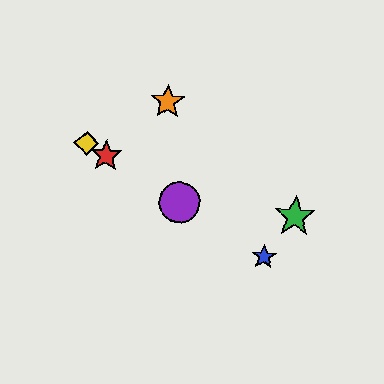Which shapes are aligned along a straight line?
The red star, the blue star, the yellow diamond, the purple circle are aligned along a straight line.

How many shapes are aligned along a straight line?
4 shapes (the red star, the blue star, the yellow diamond, the purple circle) are aligned along a straight line.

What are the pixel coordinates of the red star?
The red star is at (106, 156).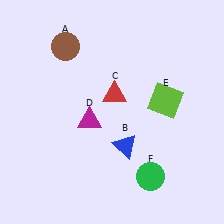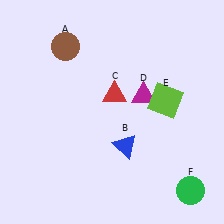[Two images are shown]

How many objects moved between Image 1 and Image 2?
2 objects moved between the two images.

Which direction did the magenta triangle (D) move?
The magenta triangle (D) moved right.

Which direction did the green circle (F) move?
The green circle (F) moved right.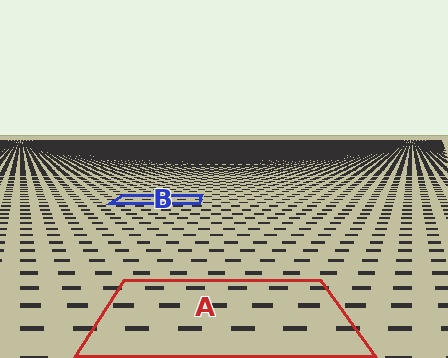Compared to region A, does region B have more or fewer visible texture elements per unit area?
Region B has more texture elements per unit area — they are packed more densely because it is farther away.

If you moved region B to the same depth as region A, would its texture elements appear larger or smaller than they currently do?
They would appear larger. At a closer depth, the same texture elements are projected at a bigger on-screen size.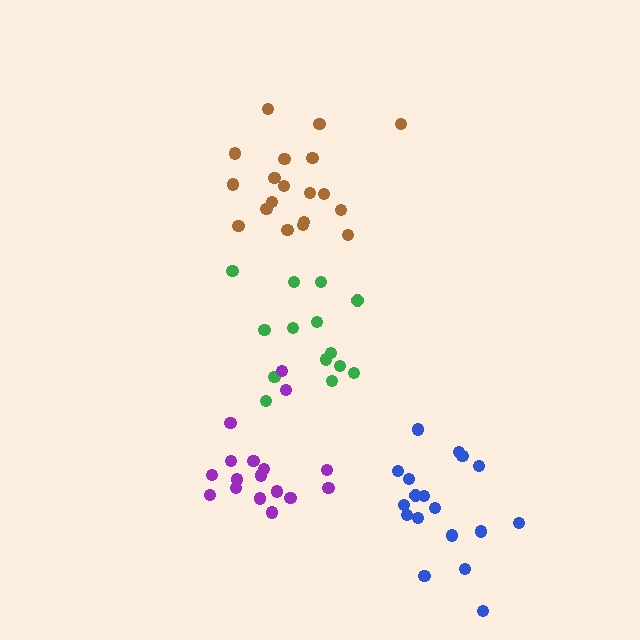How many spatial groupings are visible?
There are 4 spatial groupings.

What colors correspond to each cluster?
The clusters are colored: blue, green, brown, purple.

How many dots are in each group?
Group 1: 18 dots, Group 2: 14 dots, Group 3: 19 dots, Group 4: 17 dots (68 total).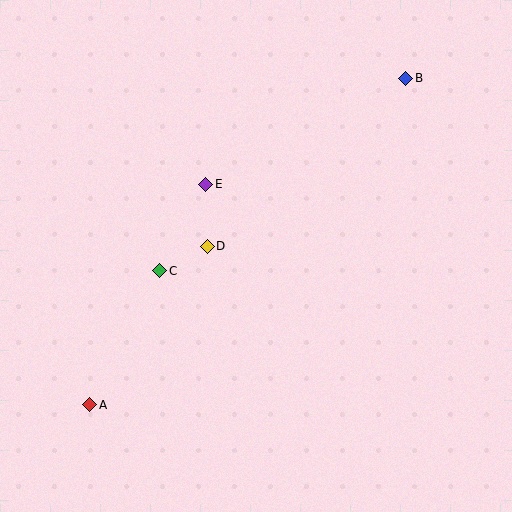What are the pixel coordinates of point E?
Point E is at (206, 184).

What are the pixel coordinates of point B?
Point B is at (406, 78).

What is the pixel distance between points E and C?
The distance between E and C is 98 pixels.